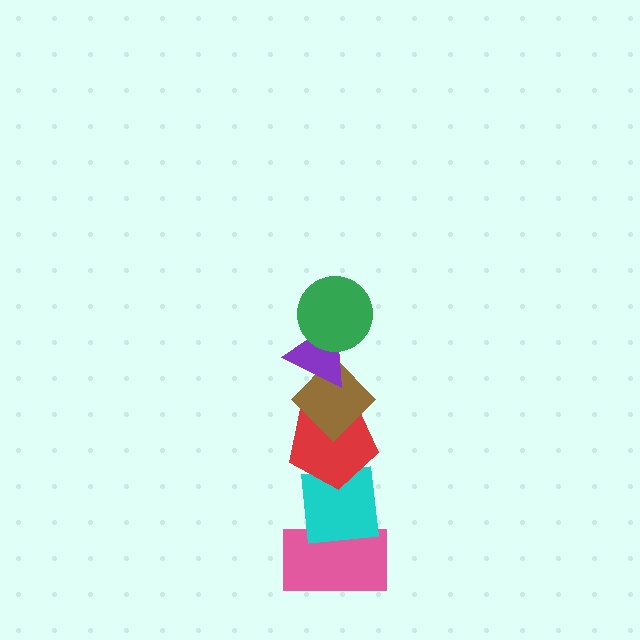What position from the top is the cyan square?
The cyan square is 5th from the top.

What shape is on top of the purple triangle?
The green circle is on top of the purple triangle.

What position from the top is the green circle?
The green circle is 1st from the top.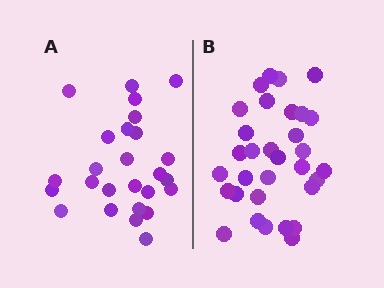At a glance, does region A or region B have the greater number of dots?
Region B (the right region) has more dots.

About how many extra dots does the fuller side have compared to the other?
Region B has about 6 more dots than region A.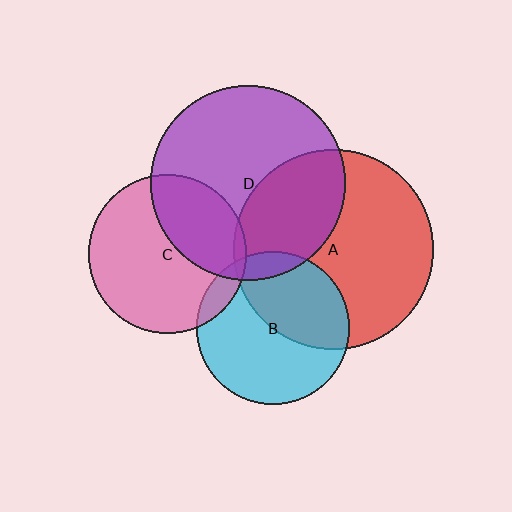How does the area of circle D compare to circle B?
Approximately 1.6 times.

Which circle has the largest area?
Circle A (red).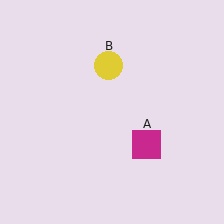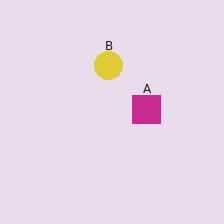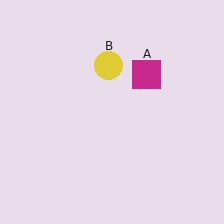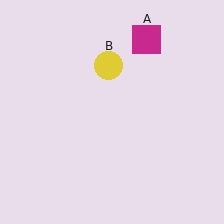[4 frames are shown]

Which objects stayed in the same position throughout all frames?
Yellow circle (object B) remained stationary.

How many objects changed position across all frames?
1 object changed position: magenta square (object A).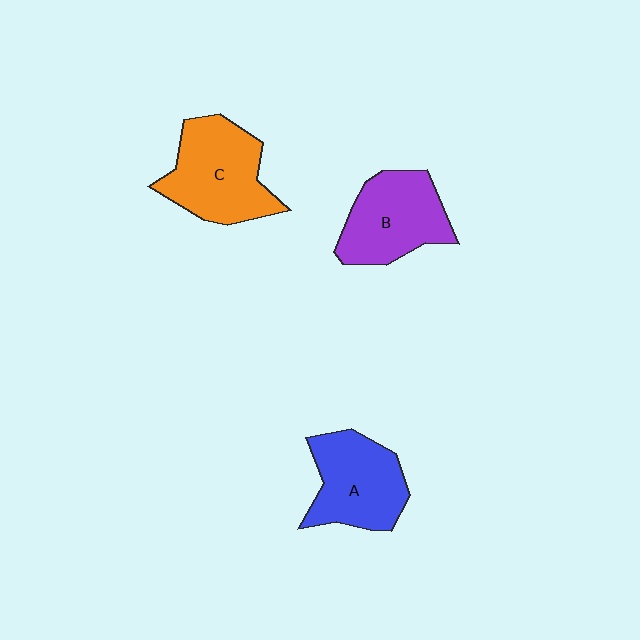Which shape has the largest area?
Shape C (orange).